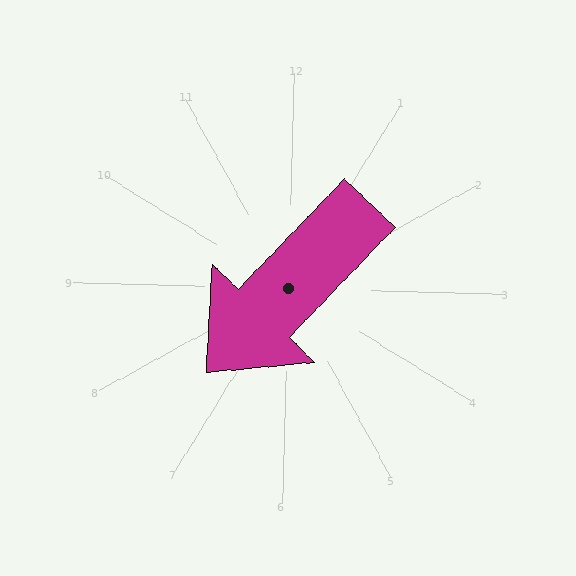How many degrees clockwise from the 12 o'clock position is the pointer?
Approximately 222 degrees.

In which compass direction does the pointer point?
Southwest.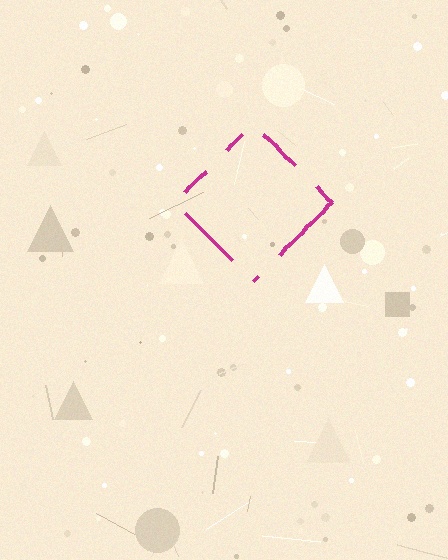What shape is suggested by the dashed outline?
The dashed outline suggests a diamond.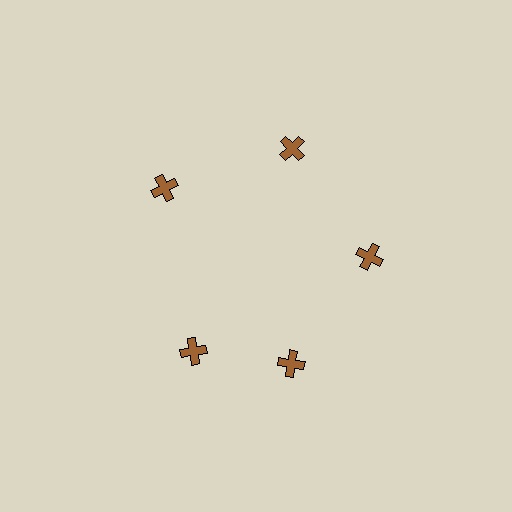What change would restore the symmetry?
The symmetry would be restored by rotating it back into even spacing with its neighbors so that all 5 crosses sit at equal angles and equal distance from the center.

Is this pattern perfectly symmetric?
No. The 5 brown crosses are arranged in a ring, but one element near the 8 o'clock position is rotated out of alignment along the ring, breaking the 5-fold rotational symmetry.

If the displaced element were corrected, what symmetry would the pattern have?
It would have 5-fold rotational symmetry — the pattern would map onto itself every 72 degrees.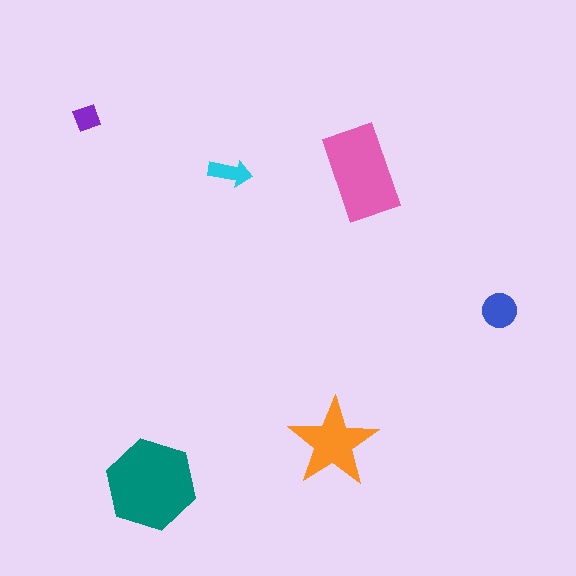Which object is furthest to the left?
The purple diamond is leftmost.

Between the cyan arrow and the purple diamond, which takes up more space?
The cyan arrow.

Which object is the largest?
The teal hexagon.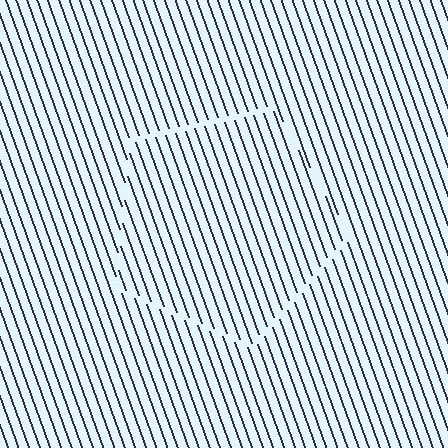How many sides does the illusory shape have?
5 sides — the line-ends trace a pentagon.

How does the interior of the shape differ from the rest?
The interior of the shape contains the same grating, shifted by half a period — the contour is defined by the phase discontinuity where line-ends from the inner and outer gratings abut.